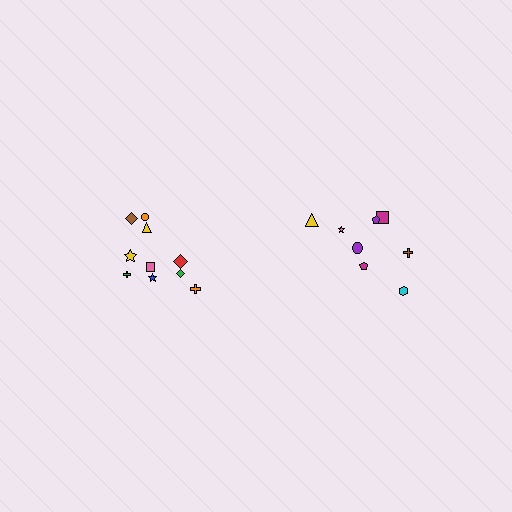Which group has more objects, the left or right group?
The left group.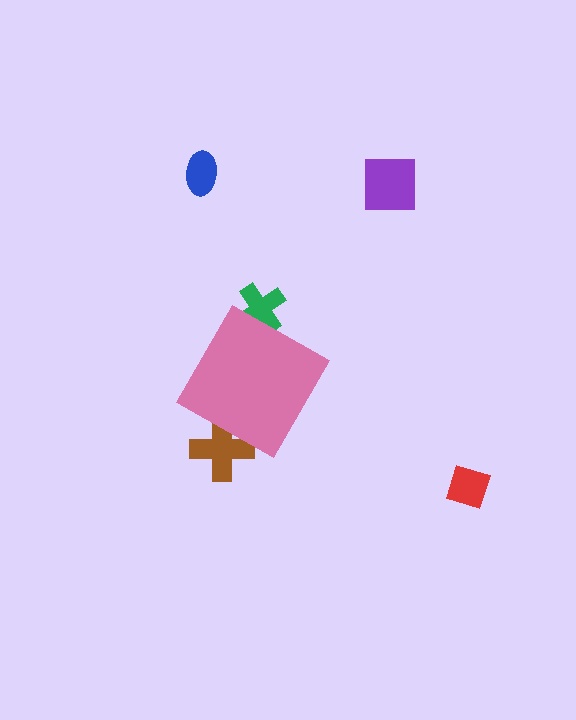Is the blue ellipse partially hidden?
No, the blue ellipse is fully visible.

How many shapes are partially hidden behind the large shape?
2 shapes are partially hidden.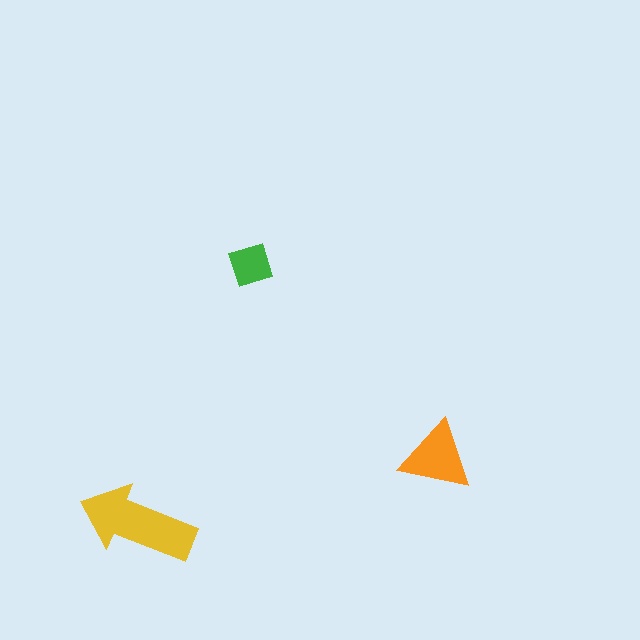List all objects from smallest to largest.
The green square, the orange triangle, the yellow arrow.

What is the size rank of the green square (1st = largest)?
3rd.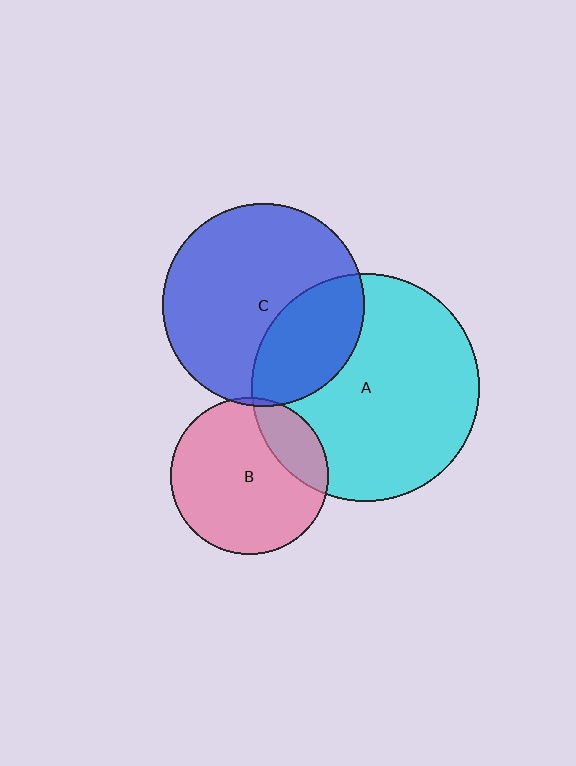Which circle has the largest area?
Circle A (cyan).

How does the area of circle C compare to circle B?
Approximately 1.6 times.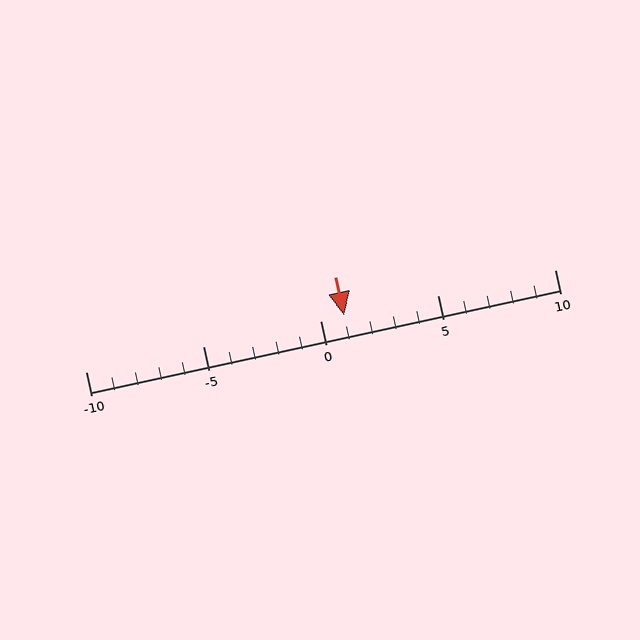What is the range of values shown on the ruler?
The ruler shows values from -10 to 10.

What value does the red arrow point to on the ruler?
The red arrow points to approximately 1.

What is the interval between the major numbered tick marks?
The major tick marks are spaced 5 units apart.